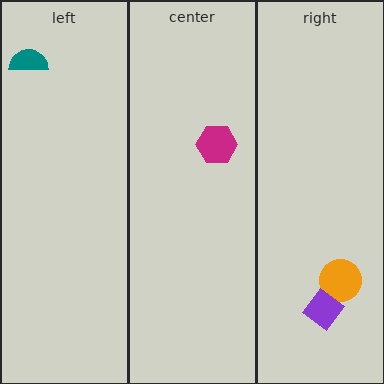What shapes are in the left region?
The teal semicircle.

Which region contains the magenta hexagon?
The center region.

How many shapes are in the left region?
1.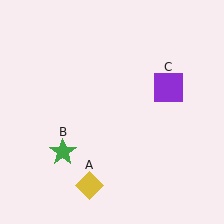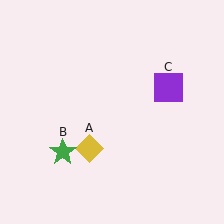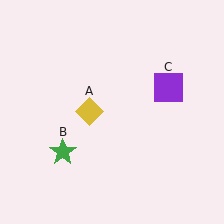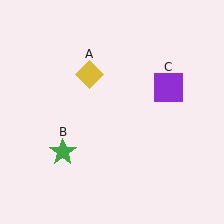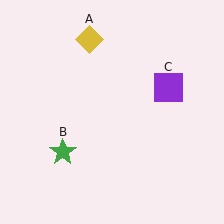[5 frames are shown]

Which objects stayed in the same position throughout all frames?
Green star (object B) and purple square (object C) remained stationary.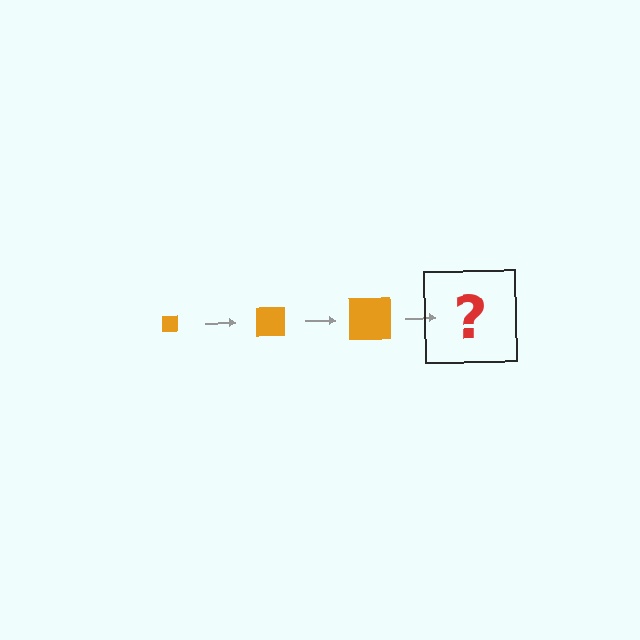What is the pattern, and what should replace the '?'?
The pattern is that the square gets progressively larger each step. The '?' should be an orange square, larger than the previous one.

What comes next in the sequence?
The next element should be an orange square, larger than the previous one.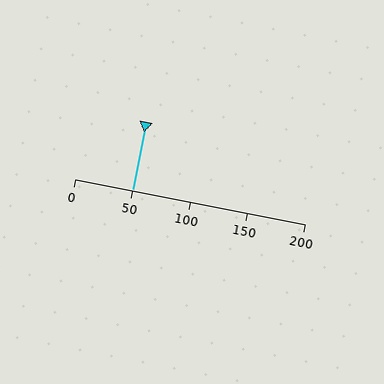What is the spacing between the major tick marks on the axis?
The major ticks are spaced 50 apart.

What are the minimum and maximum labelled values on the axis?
The axis runs from 0 to 200.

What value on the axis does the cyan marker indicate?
The marker indicates approximately 50.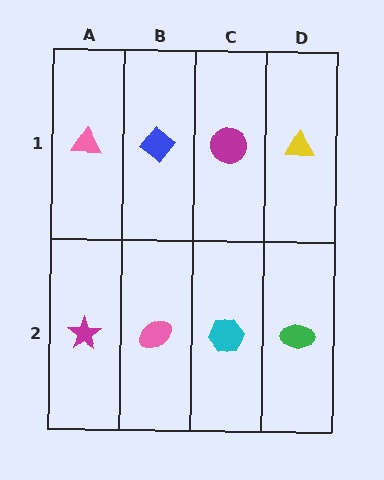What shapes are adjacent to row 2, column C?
A magenta circle (row 1, column C), a pink ellipse (row 2, column B), a green ellipse (row 2, column D).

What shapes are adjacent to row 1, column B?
A pink ellipse (row 2, column B), a pink triangle (row 1, column A), a magenta circle (row 1, column C).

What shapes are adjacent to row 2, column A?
A pink triangle (row 1, column A), a pink ellipse (row 2, column B).